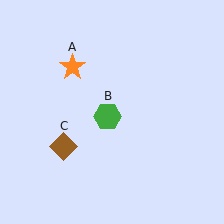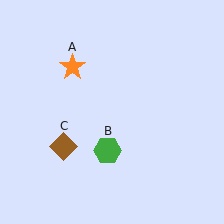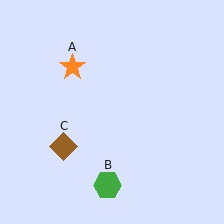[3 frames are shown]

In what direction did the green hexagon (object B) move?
The green hexagon (object B) moved down.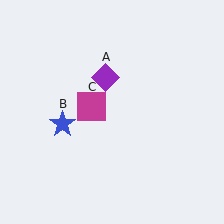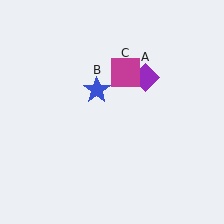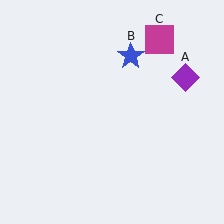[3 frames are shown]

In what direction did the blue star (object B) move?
The blue star (object B) moved up and to the right.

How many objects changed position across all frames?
3 objects changed position: purple diamond (object A), blue star (object B), magenta square (object C).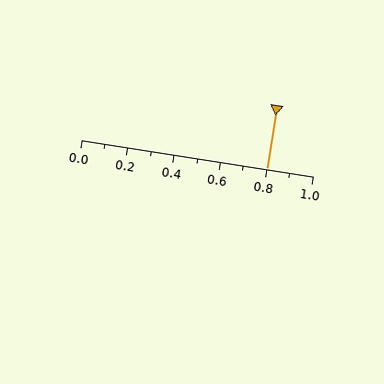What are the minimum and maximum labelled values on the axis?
The axis runs from 0.0 to 1.0.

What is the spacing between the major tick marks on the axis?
The major ticks are spaced 0.2 apart.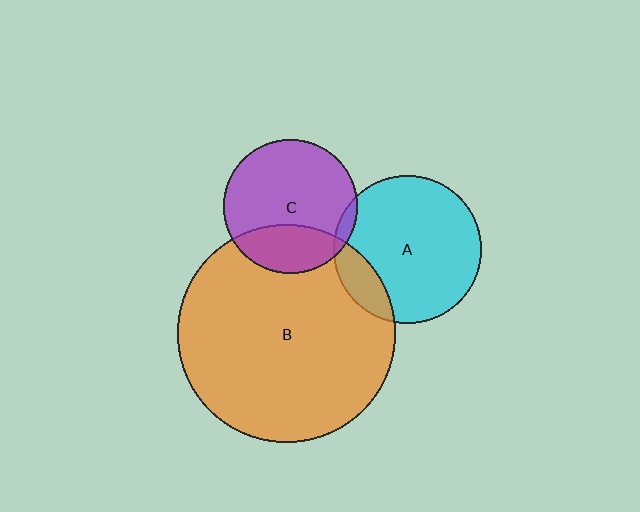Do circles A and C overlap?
Yes.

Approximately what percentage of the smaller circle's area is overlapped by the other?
Approximately 5%.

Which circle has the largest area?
Circle B (orange).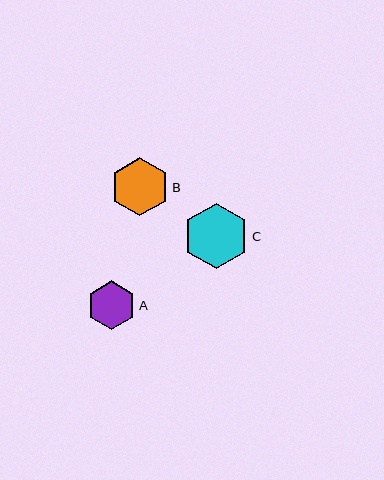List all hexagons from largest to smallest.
From largest to smallest: C, B, A.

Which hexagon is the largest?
Hexagon C is the largest with a size of approximately 65 pixels.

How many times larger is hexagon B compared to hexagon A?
Hexagon B is approximately 1.2 times the size of hexagon A.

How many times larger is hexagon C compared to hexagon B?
Hexagon C is approximately 1.1 times the size of hexagon B.